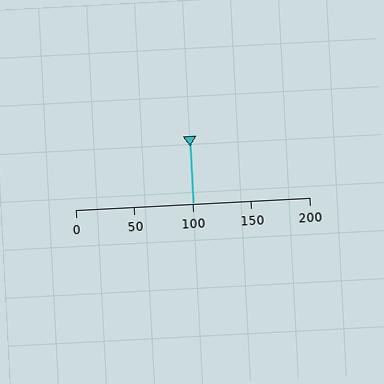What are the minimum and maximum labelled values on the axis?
The axis runs from 0 to 200.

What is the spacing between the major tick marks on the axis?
The major ticks are spaced 50 apart.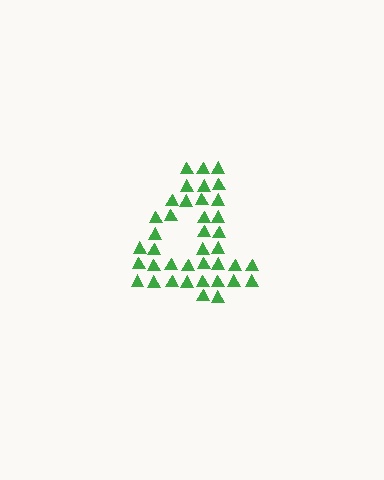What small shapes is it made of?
It is made of small triangles.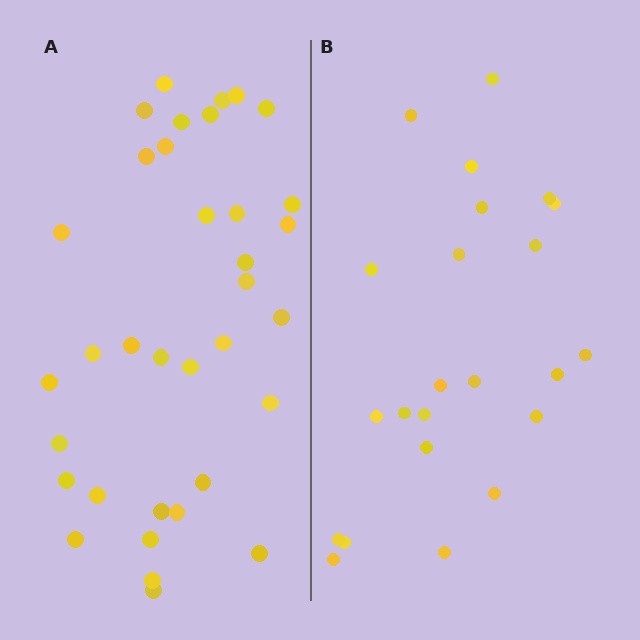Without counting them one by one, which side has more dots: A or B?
Region A (the left region) has more dots.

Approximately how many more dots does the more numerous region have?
Region A has roughly 12 or so more dots than region B.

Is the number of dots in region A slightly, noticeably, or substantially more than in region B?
Region A has substantially more. The ratio is roughly 1.5 to 1.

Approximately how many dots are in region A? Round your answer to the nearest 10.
About 40 dots. (The exact count is 35, which rounds to 40.)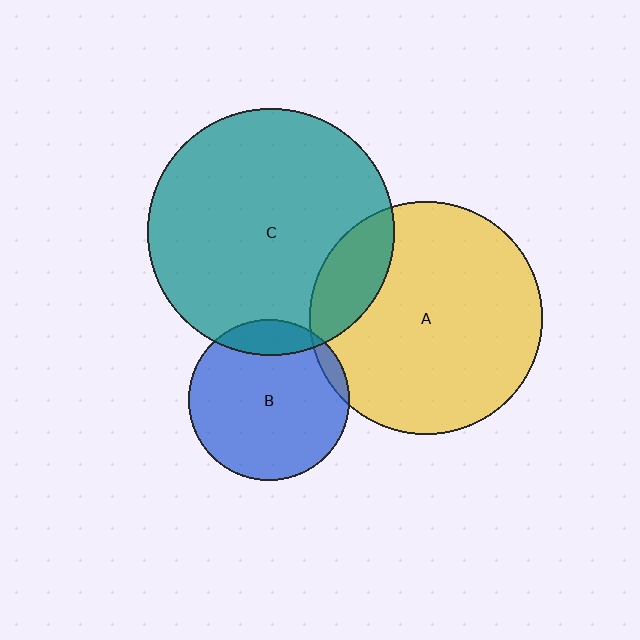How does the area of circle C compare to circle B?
Approximately 2.4 times.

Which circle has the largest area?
Circle C (teal).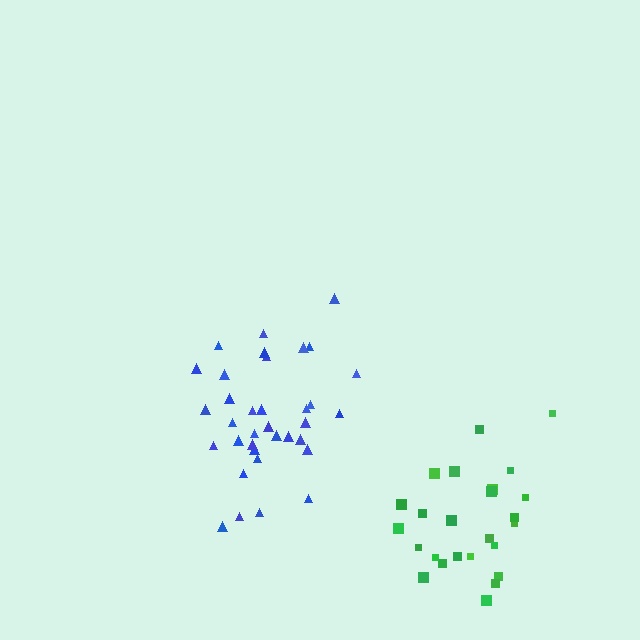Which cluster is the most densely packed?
Blue.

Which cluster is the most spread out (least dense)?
Green.